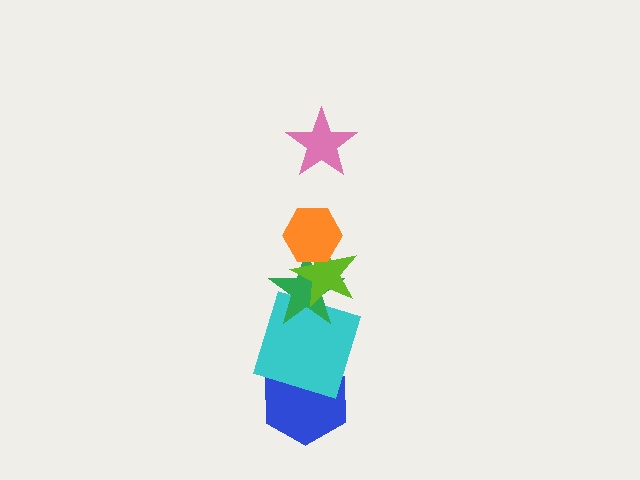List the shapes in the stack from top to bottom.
From top to bottom: the pink star, the orange hexagon, the lime star, the green star, the cyan square, the blue hexagon.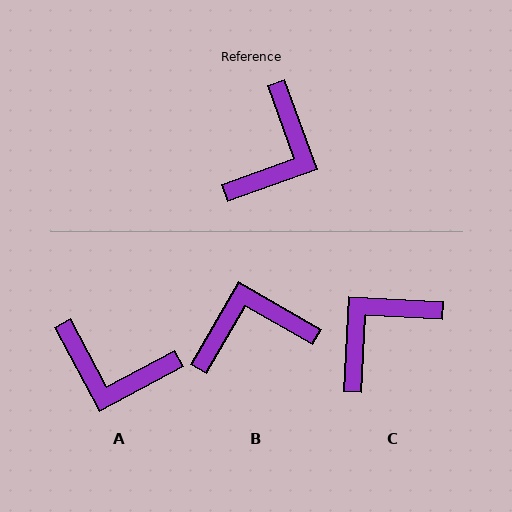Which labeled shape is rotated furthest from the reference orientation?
C, about 157 degrees away.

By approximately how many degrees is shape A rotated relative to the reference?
Approximately 82 degrees clockwise.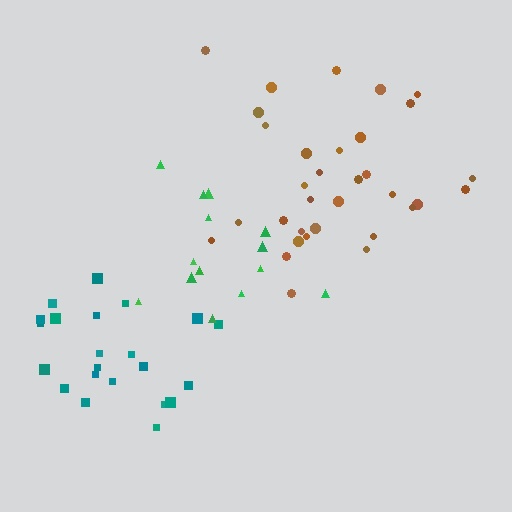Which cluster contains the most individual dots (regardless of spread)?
Brown (33).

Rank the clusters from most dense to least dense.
brown, teal, green.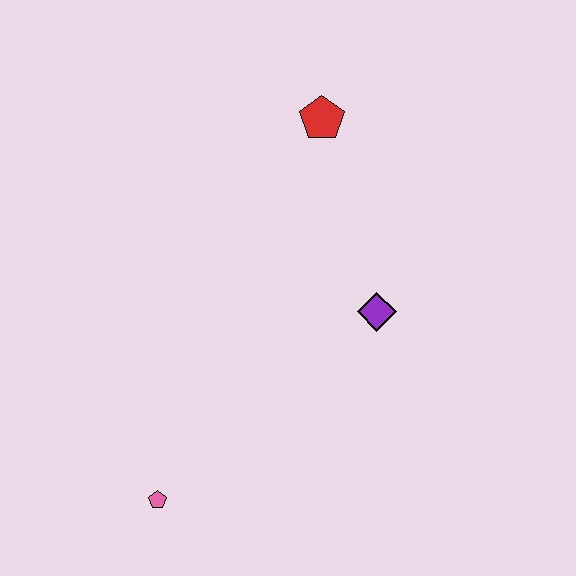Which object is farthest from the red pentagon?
The pink pentagon is farthest from the red pentagon.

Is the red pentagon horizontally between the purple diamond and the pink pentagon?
Yes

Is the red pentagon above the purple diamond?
Yes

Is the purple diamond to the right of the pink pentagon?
Yes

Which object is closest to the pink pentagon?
The purple diamond is closest to the pink pentagon.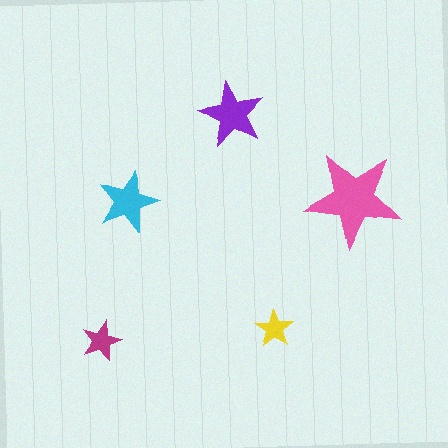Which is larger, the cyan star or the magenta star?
The cyan one.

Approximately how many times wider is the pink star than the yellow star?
About 2.5 times wider.